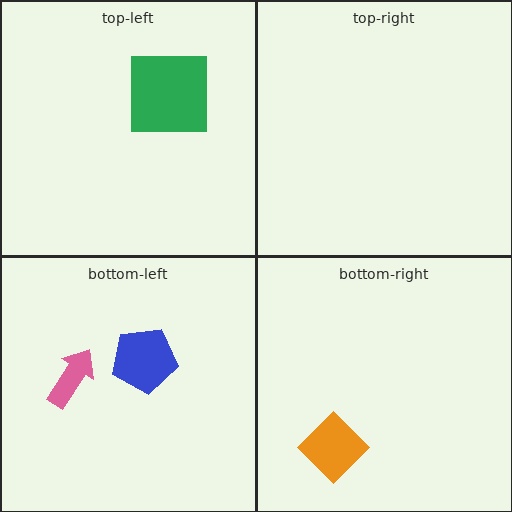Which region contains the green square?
The top-left region.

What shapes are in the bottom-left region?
The pink arrow, the blue pentagon.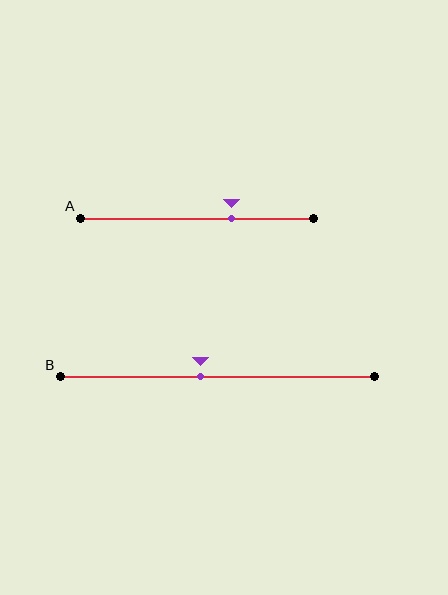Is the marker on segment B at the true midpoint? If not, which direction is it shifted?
No, the marker on segment B is shifted to the left by about 5% of the segment length.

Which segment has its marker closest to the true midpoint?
Segment B has its marker closest to the true midpoint.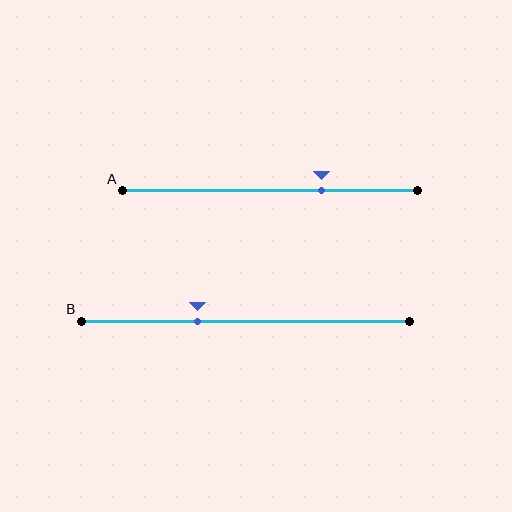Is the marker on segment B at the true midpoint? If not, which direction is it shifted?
No, the marker on segment B is shifted to the left by about 15% of the segment length.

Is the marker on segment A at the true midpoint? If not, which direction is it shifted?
No, the marker on segment A is shifted to the right by about 17% of the segment length.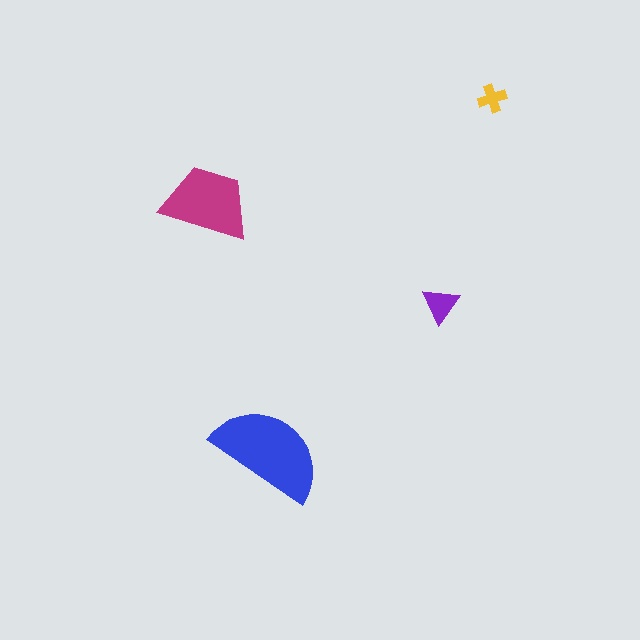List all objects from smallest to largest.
The yellow cross, the purple triangle, the magenta trapezoid, the blue semicircle.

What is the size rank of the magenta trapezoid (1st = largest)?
2nd.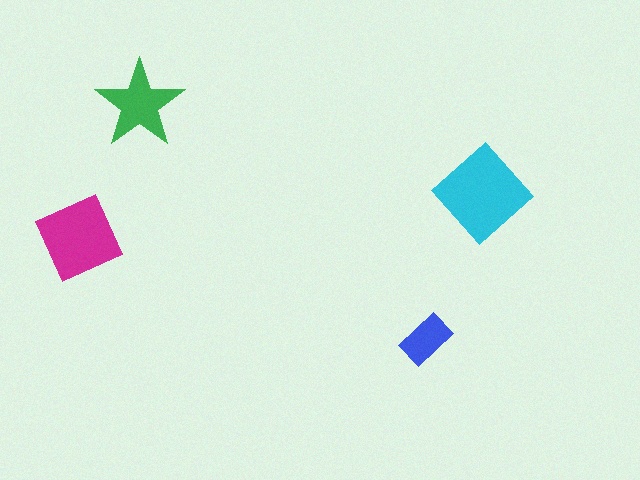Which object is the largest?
The cyan diamond.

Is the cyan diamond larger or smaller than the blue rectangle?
Larger.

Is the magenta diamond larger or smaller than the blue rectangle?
Larger.